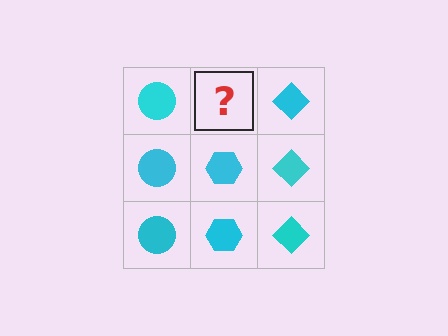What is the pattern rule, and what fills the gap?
The rule is that each column has a consistent shape. The gap should be filled with a cyan hexagon.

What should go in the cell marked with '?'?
The missing cell should contain a cyan hexagon.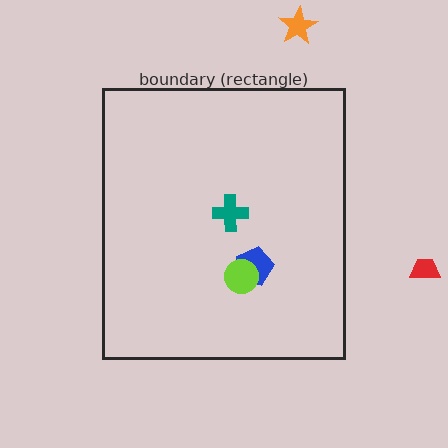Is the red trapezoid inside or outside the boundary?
Outside.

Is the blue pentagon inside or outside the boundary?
Inside.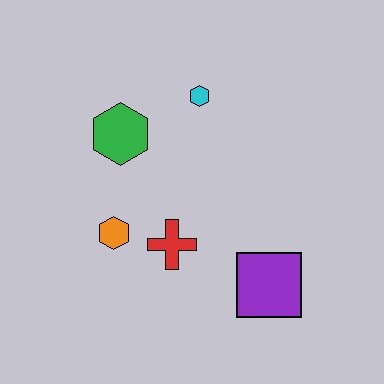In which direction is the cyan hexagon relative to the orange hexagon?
The cyan hexagon is above the orange hexagon.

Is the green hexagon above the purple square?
Yes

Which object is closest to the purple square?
The red cross is closest to the purple square.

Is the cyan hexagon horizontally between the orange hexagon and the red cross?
No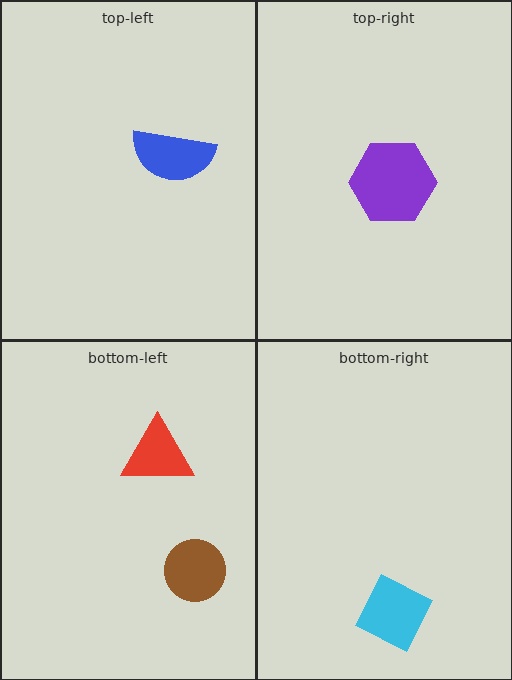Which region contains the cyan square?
The bottom-right region.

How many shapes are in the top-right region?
1.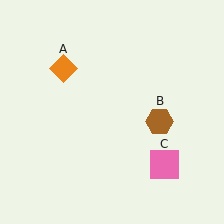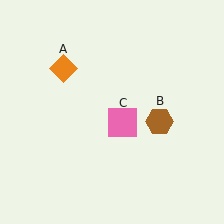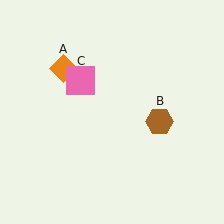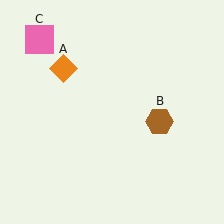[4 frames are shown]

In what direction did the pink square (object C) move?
The pink square (object C) moved up and to the left.